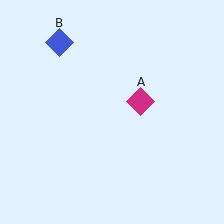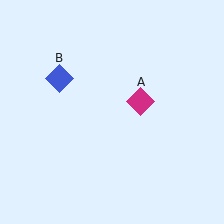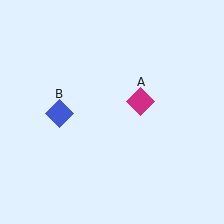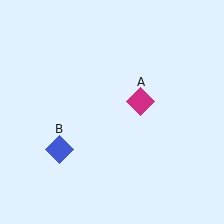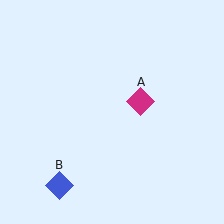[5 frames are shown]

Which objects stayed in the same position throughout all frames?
Magenta diamond (object A) remained stationary.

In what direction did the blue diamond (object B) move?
The blue diamond (object B) moved down.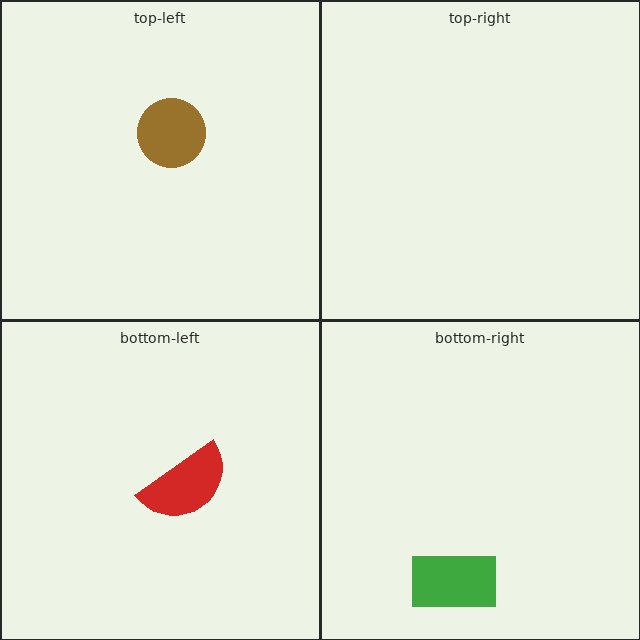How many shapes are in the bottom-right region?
1.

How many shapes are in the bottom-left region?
1.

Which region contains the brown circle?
The top-left region.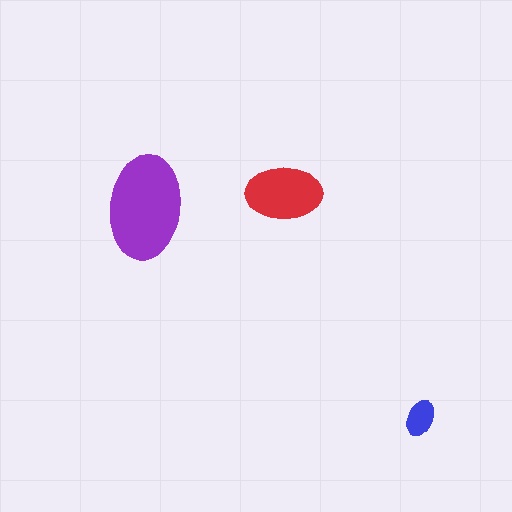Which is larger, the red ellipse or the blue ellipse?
The red one.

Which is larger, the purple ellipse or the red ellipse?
The purple one.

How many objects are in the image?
There are 3 objects in the image.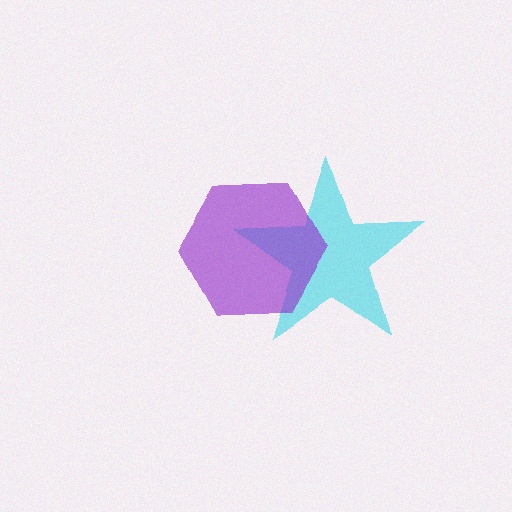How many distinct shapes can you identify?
There are 2 distinct shapes: a cyan star, a purple hexagon.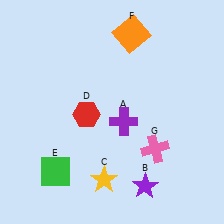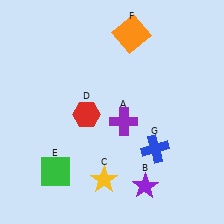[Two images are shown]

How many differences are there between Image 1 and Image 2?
There is 1 difference between the two images.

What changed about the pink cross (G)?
In Image 1, G is pink. In Image 2, it changed to blue.